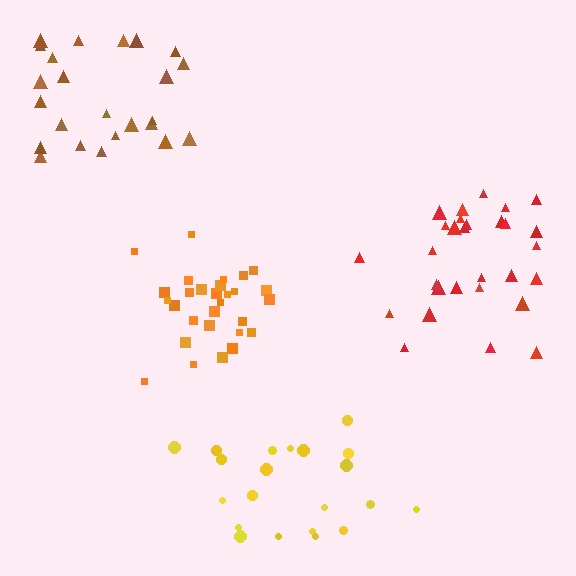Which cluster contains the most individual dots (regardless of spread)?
Orange (30).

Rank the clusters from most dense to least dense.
orange, red, yellow, brown.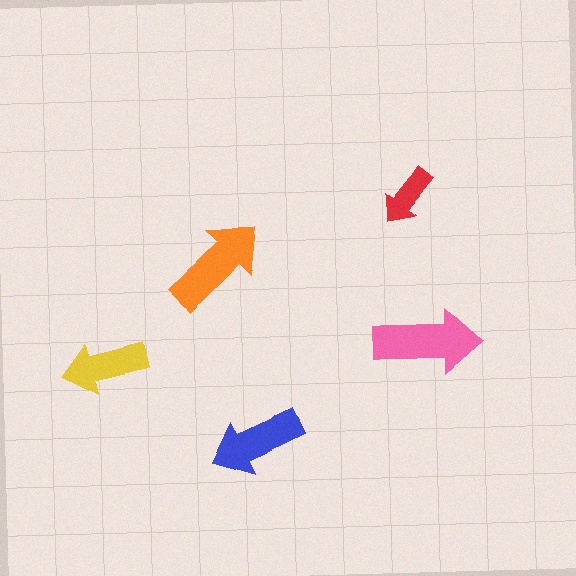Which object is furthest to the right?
The pink arrow is rightmost.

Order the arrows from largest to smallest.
the pink one, the orange one, the blue one, the yellow one, the red one.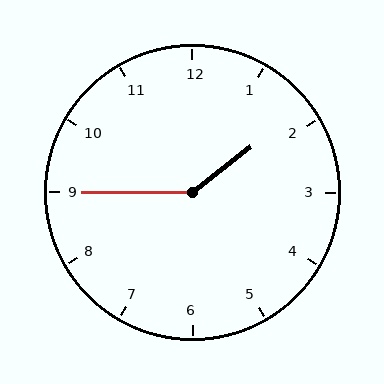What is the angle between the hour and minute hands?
Approximately 142 degrees.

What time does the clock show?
1:45.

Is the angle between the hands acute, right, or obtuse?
It is obtuse.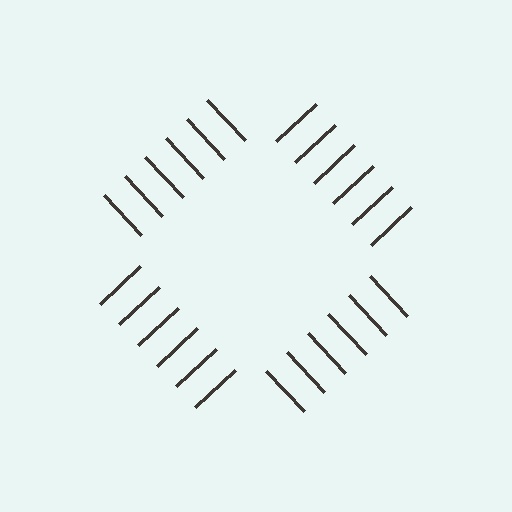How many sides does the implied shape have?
4 sides — the line-ends trace a square.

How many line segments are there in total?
24 — 6 along each of the 4 edges.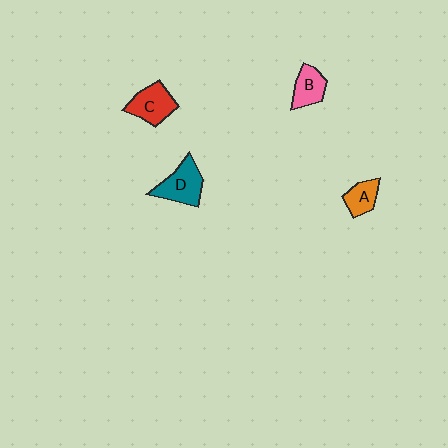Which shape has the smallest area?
Shape A (orange).